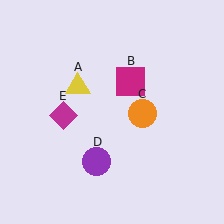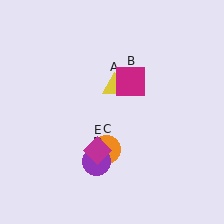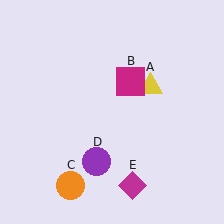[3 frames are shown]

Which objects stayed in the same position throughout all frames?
Magenta square (object B) and purple circle (object D) remained stationary.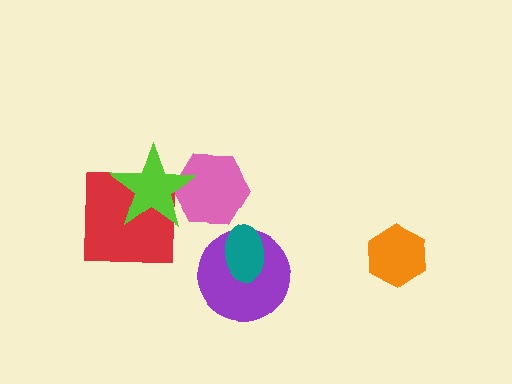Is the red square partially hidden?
Yes, it is partially covered by another shape.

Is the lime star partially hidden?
No, no other shape covers it.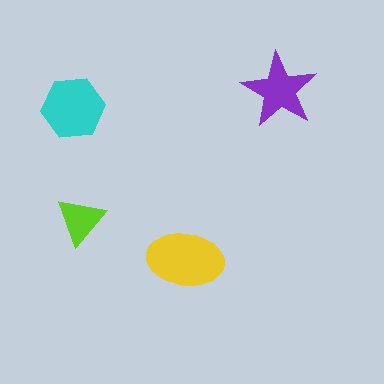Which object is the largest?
The yellow ellipse.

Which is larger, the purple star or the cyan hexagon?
The cyan hexagon.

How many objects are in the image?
There are 4 objects in the image.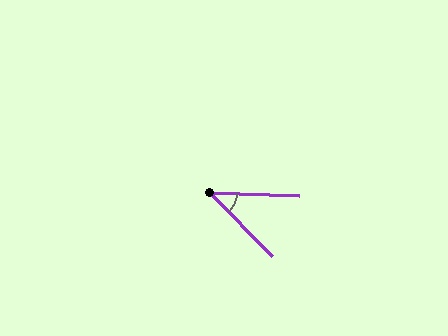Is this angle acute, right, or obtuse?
It is acute.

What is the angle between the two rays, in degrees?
Approximately 44 degrees.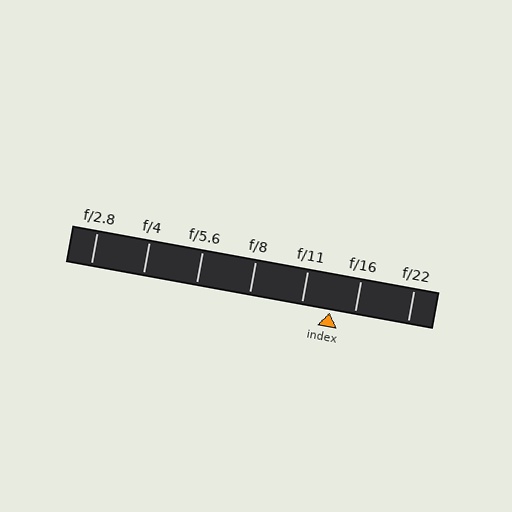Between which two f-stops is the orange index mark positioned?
The index mark is between f/11 and f/16.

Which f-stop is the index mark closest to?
The index mark is closest to f/16.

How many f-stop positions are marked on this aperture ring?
There are 7 f-stop positions marked.